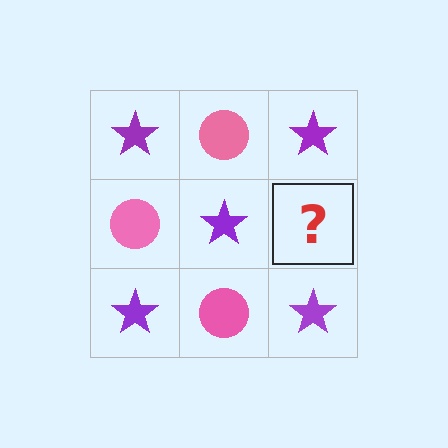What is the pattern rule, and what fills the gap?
The rule is that it alternates purple star and pink circle in a checkerboard pattern. The gap should be filled with a pink circle.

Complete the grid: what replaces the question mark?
The question mark should be replaced with a pink circle.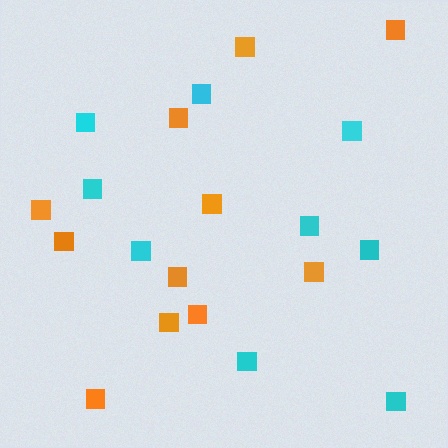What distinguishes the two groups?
There are 2 groups: one group of orange squares (11) and one group of cyan squares (9).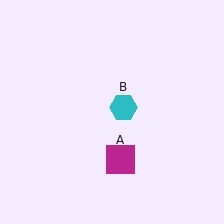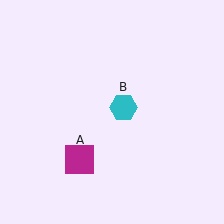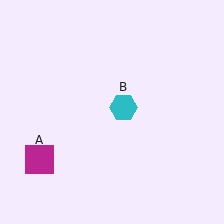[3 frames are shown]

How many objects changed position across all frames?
1 object changed position: magenta square (object A).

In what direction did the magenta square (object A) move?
The magenta square (object A) moved left.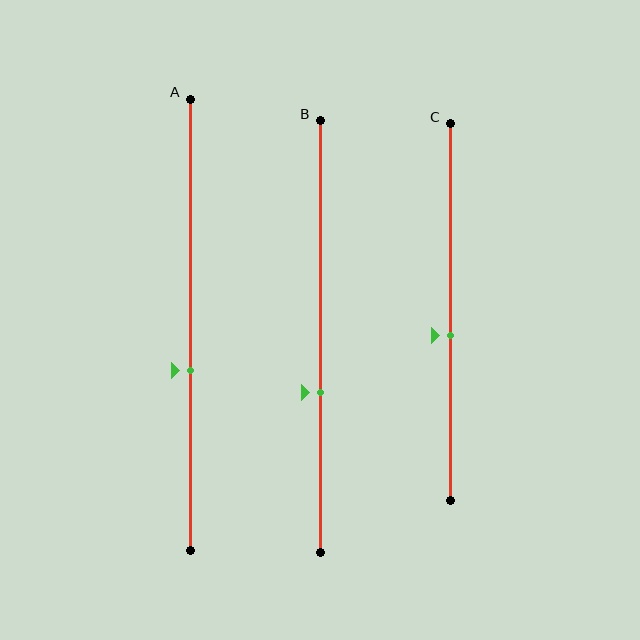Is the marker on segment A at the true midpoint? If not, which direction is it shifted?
No, the marker on segment A is shifted downward by about 10% of the segment length.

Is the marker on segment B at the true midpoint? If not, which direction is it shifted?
No, the marker on segment B is shifted downward by about 13% of the segment length.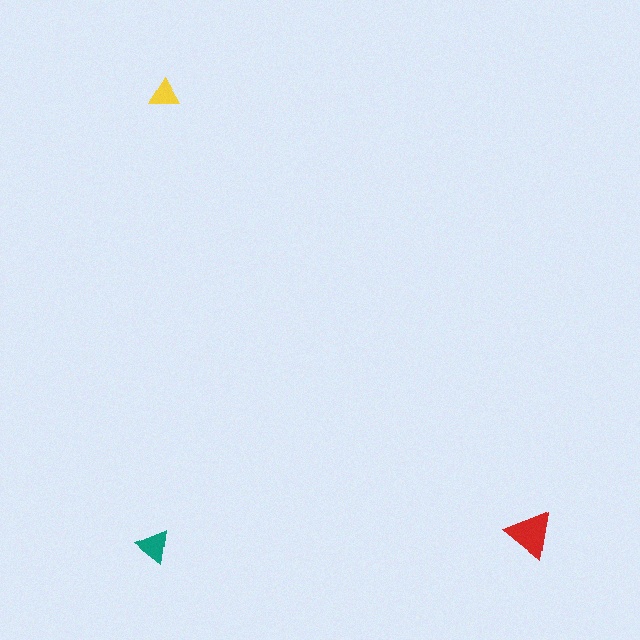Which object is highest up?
The yellow triangle is topmost.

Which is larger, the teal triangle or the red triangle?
The red one.